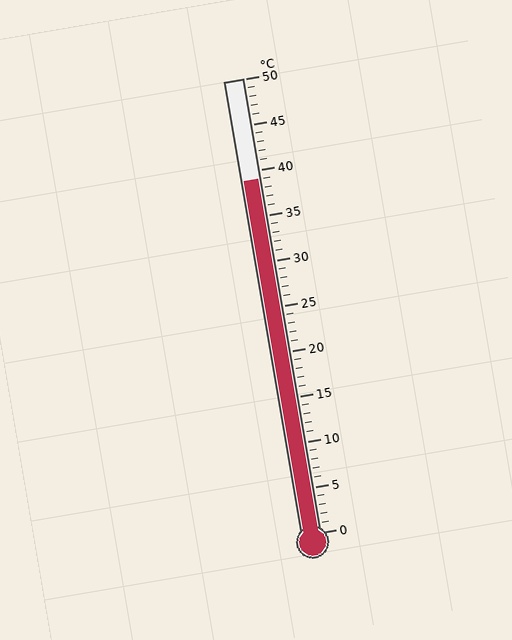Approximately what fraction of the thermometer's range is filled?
The thermometer is filled to approximately 80% of its range.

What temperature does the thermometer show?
The thermometer shows approximately 39°C.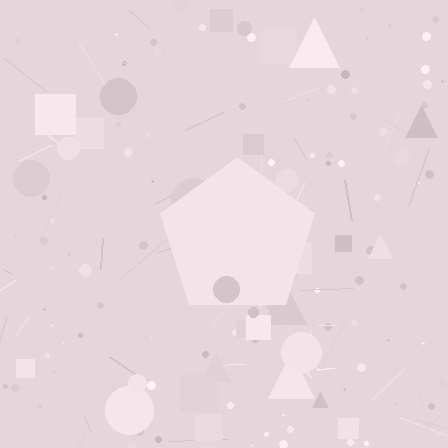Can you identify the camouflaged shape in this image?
The camouflaged shape is a pentagon.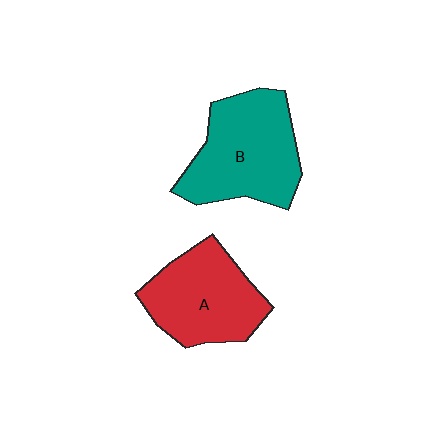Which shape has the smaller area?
Shape A (red).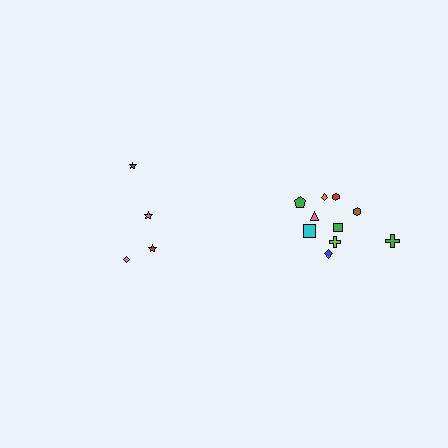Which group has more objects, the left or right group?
The right group.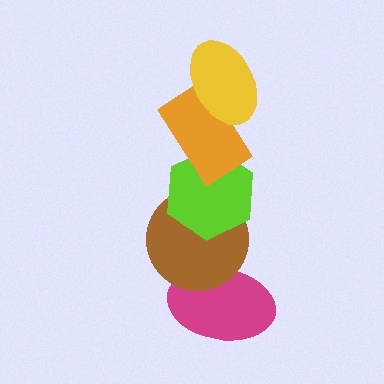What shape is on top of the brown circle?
The lime hexagon is on top of the brown circle.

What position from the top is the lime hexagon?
The lime hexagon is 3rd from the top.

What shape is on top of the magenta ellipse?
The brown circle is on top of the magenta ellipse.